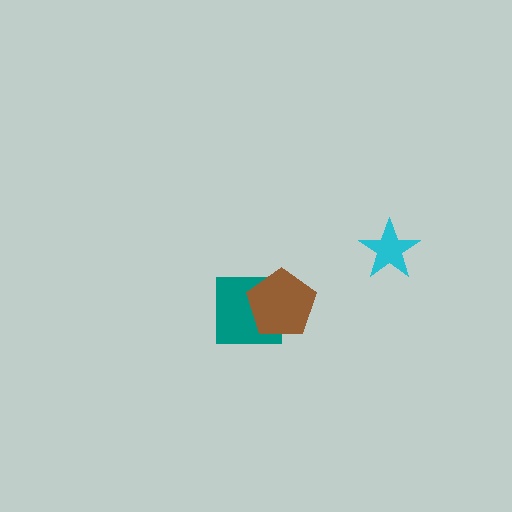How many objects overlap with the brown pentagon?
1 object overlaps with the brown pentagon.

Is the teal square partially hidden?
Yes, it is partially covered by another shape.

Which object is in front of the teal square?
The brown pentagon is in front of the teal square.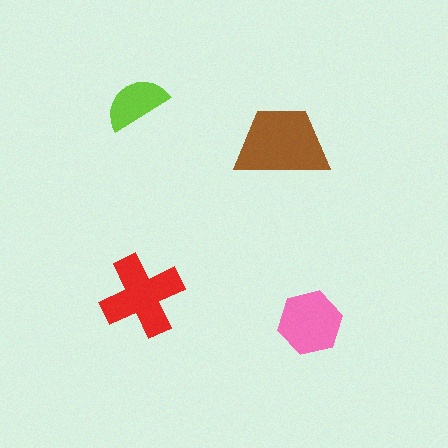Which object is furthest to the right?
The pink hexagon is rightmost.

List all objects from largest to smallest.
The brown trapezoid, the red cross, the pink hexagon, the lime semicircle.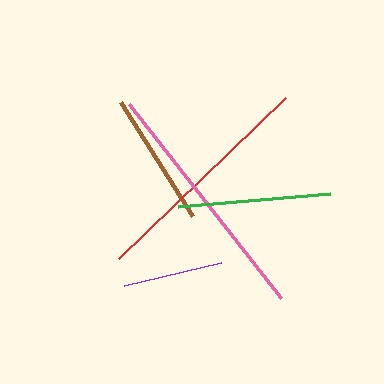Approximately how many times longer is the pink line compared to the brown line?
The pink line is approximately 1.8 times the length of the brown line.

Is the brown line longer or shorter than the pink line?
The pink line is longer than the brown line.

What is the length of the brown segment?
The brown segment is approximately 135 pixels long.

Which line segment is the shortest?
The purple line is the shortest at approximately 100 pixels.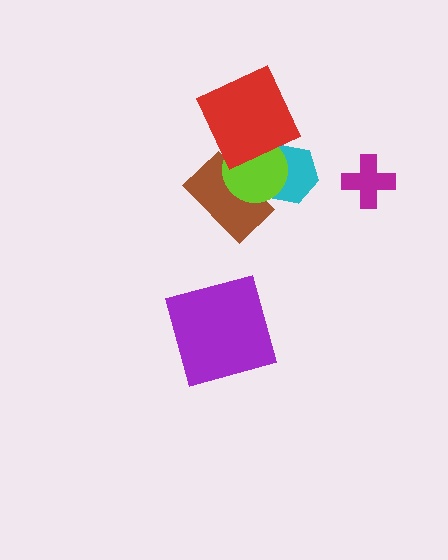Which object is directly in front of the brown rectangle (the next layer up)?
The cyan hexagon is directly in front of the brown rectangle.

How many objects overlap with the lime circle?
3 objects overlap with the lime circle.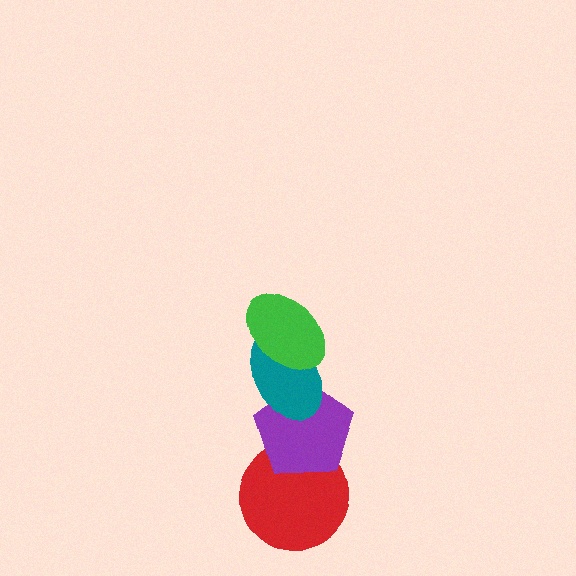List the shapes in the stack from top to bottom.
From top to bottom: the green ellipse, the teal ellipse, the purple pentagon, the red circle.